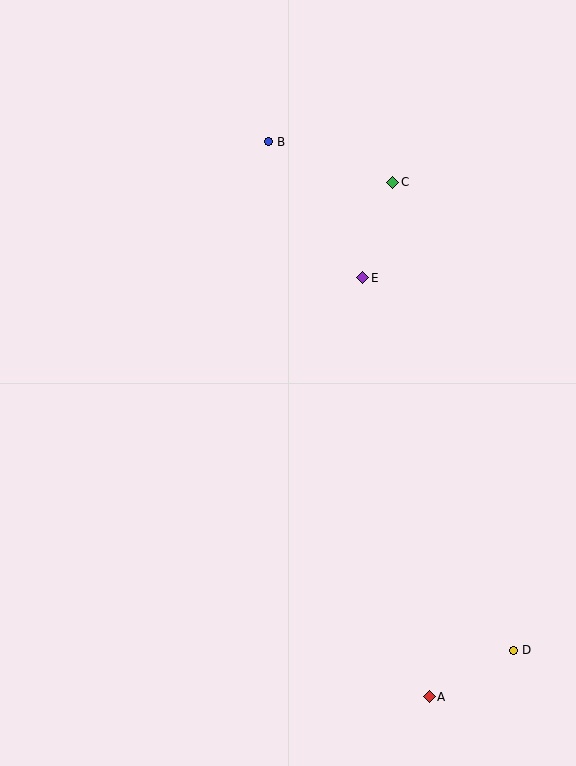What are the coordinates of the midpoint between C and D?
The midpoint between C and D is at (453, 416).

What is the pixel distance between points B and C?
The distance between B and C is 131 pixels.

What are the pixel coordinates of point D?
Point D is at (514, 650).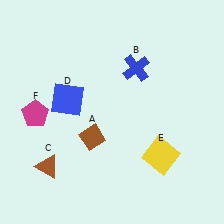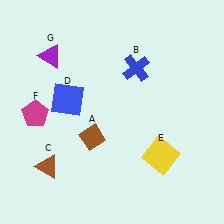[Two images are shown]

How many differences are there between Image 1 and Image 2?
There is 1 difference between the two images.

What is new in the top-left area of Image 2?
A purple triangle (G) was added in the top-left area of Image 2.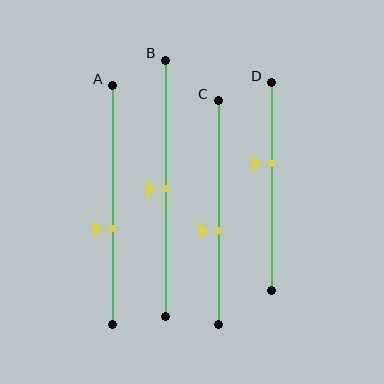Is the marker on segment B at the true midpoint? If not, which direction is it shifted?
Yes, the marker on segment B is at the true midpoint.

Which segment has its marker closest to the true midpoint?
Segment B has its marker closest to the true midpoint.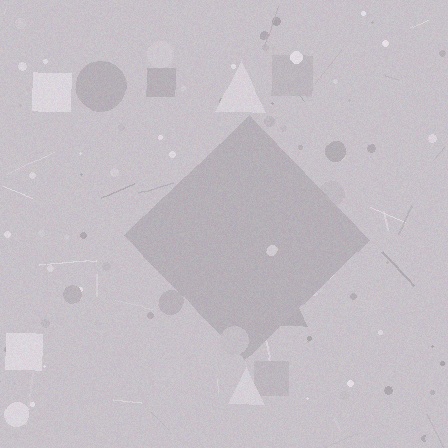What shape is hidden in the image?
A diamond is hidden in the image.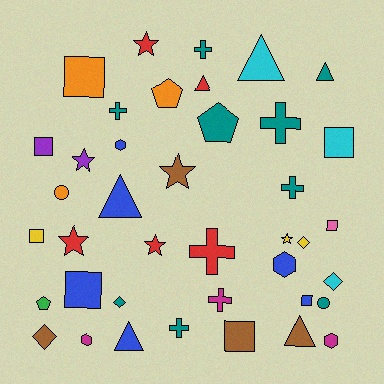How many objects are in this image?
There are 40 objects.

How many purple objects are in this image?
There are 2 purple objects.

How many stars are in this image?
There are 6 stars.